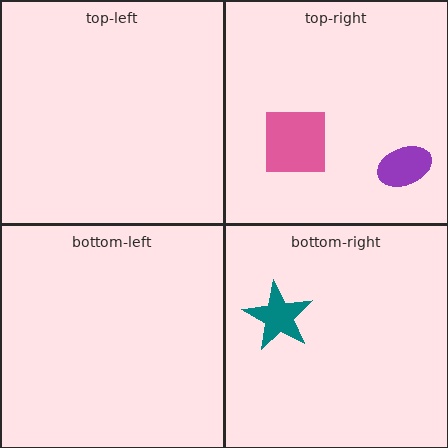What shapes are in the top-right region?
The purple ellipse, the pink square.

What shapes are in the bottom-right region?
The teal star.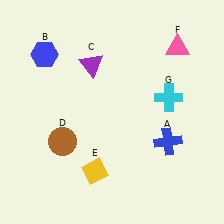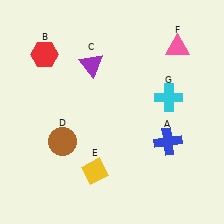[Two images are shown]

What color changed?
The hexagon (B) changed from blue in Image 1 to red in Image 2.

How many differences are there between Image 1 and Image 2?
There is 1 difference between the two images.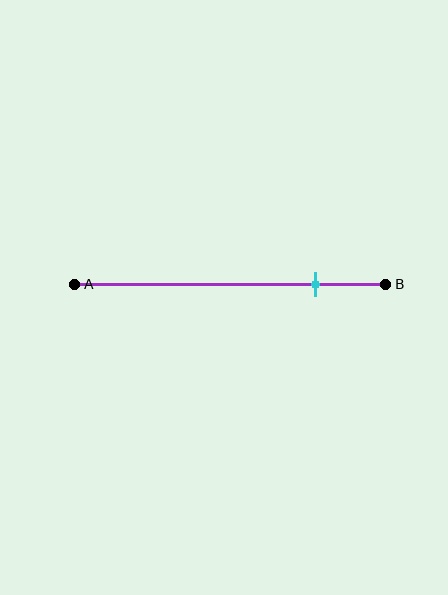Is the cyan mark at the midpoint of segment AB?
No, the mark is at about 75% from A, not at the 50% midpoint.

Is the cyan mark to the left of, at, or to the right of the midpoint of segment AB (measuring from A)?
The cyan mark is to the right of the midpoint of segment AB.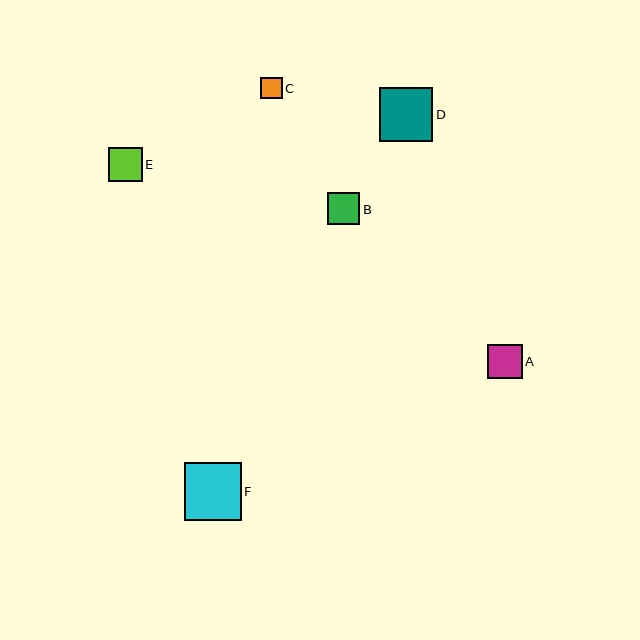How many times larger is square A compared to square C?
Square A is approximately 1.6 times the size of square C.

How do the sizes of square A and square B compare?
Square A and square B are approximately the same size.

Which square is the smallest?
Square C is the smallest with a size of approximately 22 pixels.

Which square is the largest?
Square F is the largest with a size of approximately 57 pixels.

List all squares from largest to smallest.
From largest to smallest: F, D, A, E, B, C.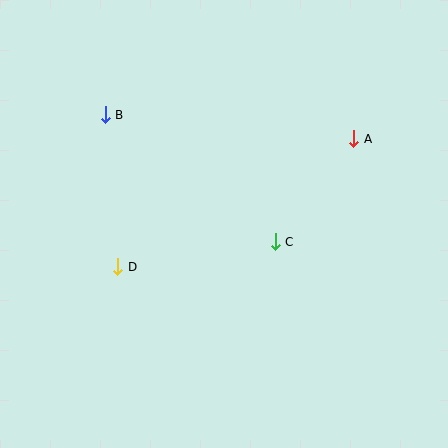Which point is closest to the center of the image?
Point C at (275, 242) is closest to the center.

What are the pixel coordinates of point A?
Point A is at (354, 139).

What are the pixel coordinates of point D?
Point D is at (118, 267).